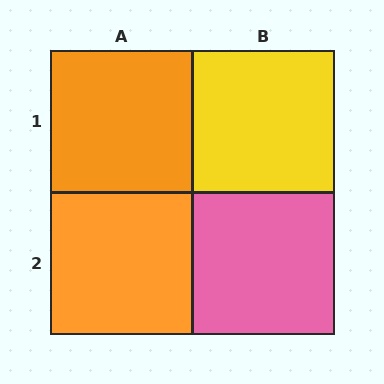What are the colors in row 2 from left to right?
Orange, pink.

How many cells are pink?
1 cell is pink.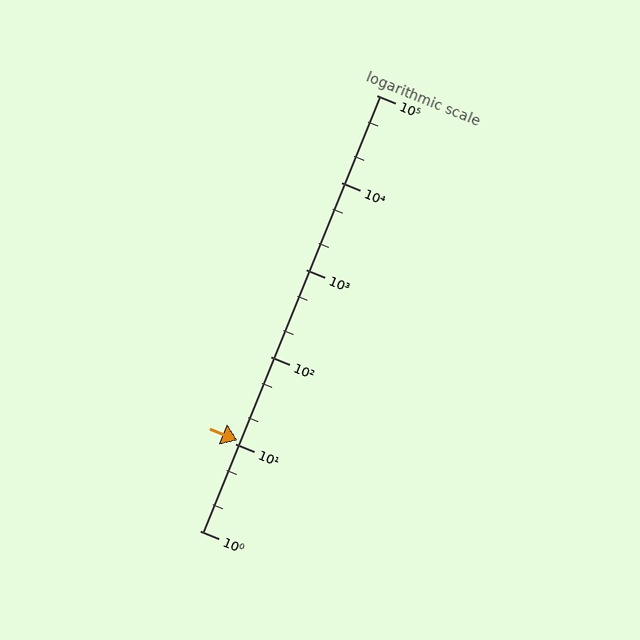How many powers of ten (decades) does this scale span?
The scale spans 5 decades, from 1 to 100000.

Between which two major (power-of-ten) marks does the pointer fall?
The pointer is between 10 and 100.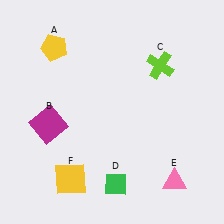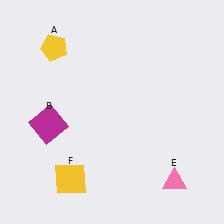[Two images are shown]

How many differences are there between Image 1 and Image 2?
There are 2 differences between the two images.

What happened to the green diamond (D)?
The green diamond (D) was removed in Image 2. It was in the bottom-right area of Image 1.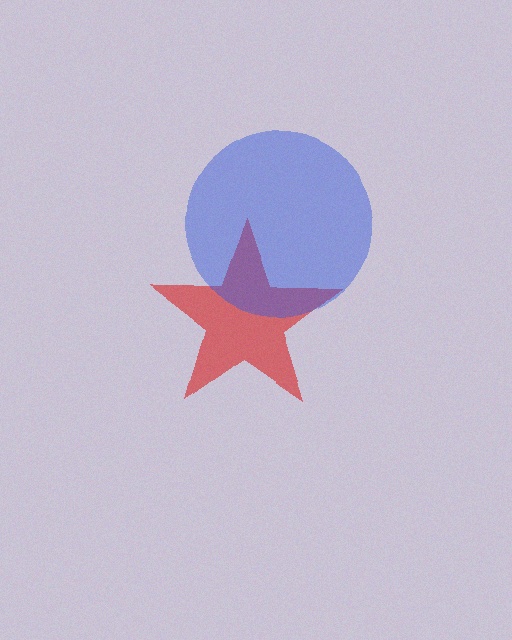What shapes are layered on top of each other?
The layered shapes are: a red star, a blue circle.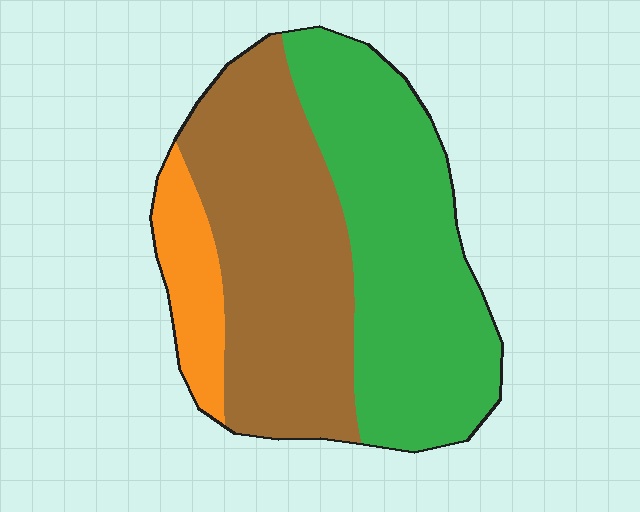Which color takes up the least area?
Orange, at roughly 10%.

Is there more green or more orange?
Green.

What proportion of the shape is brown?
Brown takes up about two fifths (2/5) of the shape.